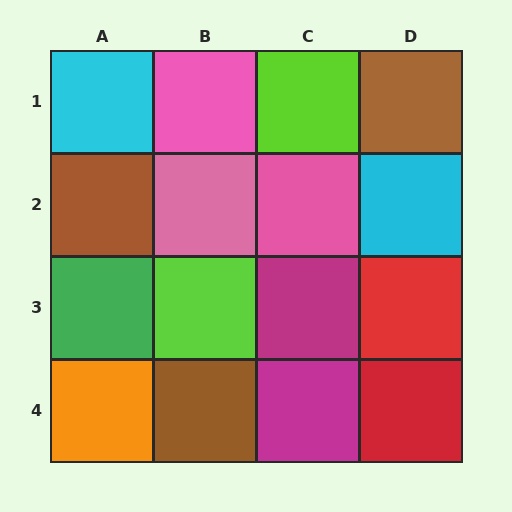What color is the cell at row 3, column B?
Lime.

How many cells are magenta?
2 cells are magenta.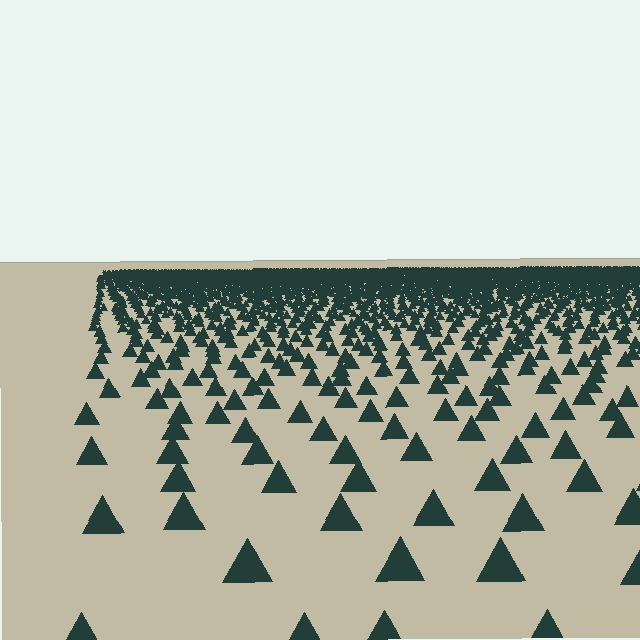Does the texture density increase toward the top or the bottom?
Density increases toward the top.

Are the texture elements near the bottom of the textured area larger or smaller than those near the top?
Larger. Near the bottom, elements are closer to the viewer and appear at a bigger on-screen size.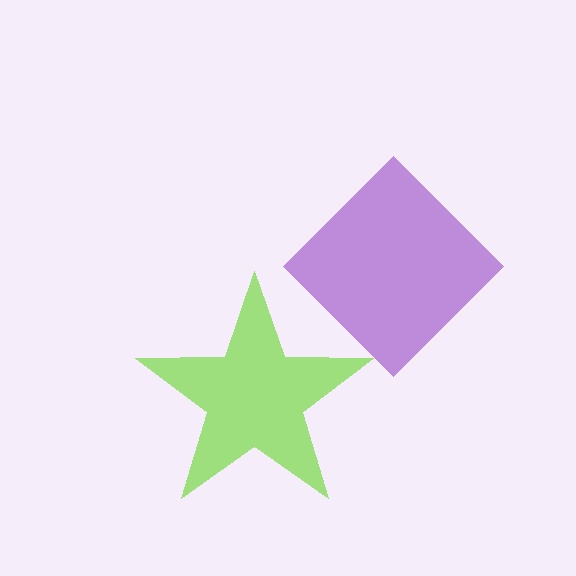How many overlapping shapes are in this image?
There are 2 overlapping shapes in the image.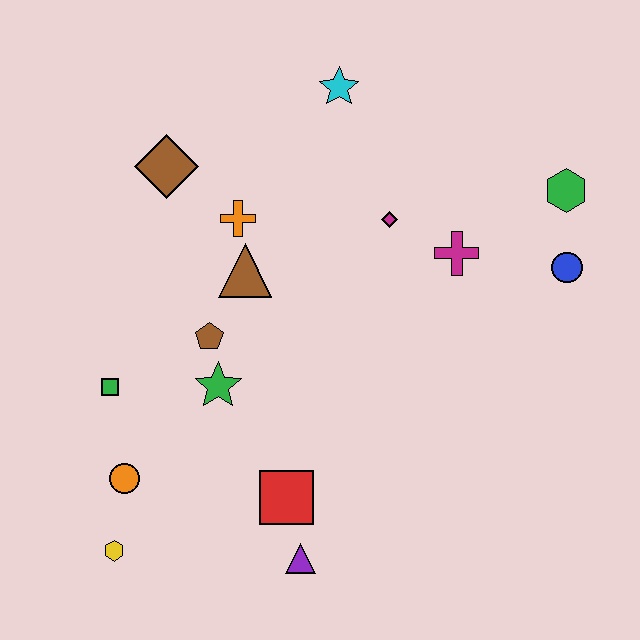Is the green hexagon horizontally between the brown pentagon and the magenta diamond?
No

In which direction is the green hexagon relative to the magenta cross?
The green hexagon is to the right of the magenta cross.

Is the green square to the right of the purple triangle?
No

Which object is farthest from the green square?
The green hexagon is farthest from the green square.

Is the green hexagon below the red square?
No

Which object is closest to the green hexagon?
The blue circle is closest to the green hexagon.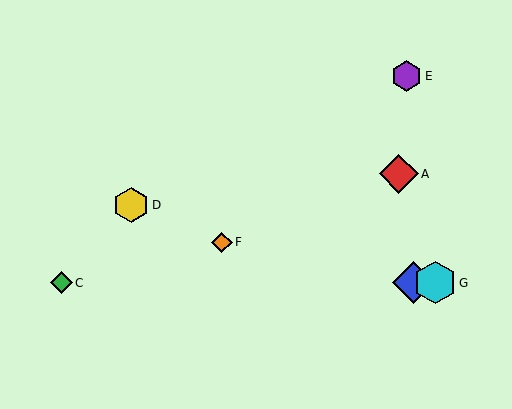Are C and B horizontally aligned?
Yes, both are at y≈283.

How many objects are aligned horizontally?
3 objects (B, C, G) are aligned horizontally.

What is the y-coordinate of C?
Object C is at y≈283.